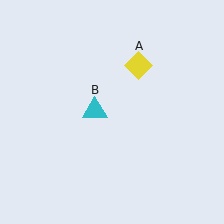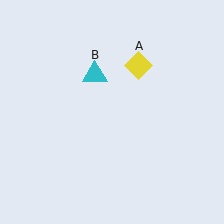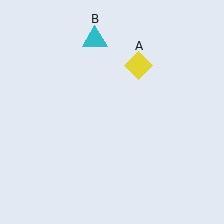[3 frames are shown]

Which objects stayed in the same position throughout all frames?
Yellow diamond (object A) remained stationary.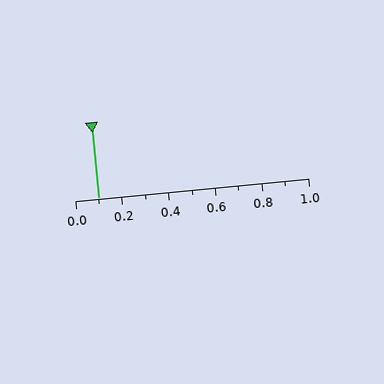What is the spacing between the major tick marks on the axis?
The major ticks are spaced 0.2 apart.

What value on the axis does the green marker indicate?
The marker indicates approximately 0.1.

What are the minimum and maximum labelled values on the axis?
The axis runs from 0.0 to 1.0.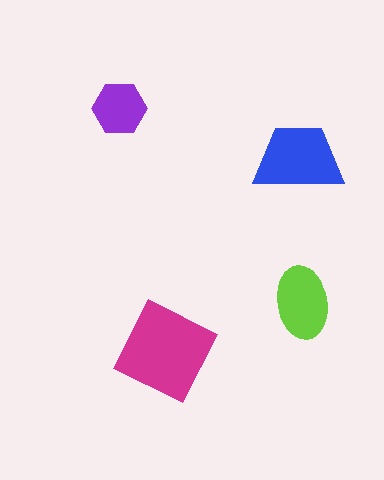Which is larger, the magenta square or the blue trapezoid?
The magenta square.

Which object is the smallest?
The purple hexagon.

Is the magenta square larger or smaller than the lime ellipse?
Larger.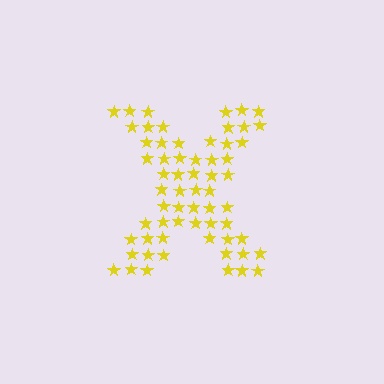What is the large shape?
The large shape is the letter X.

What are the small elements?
The small elements are stars.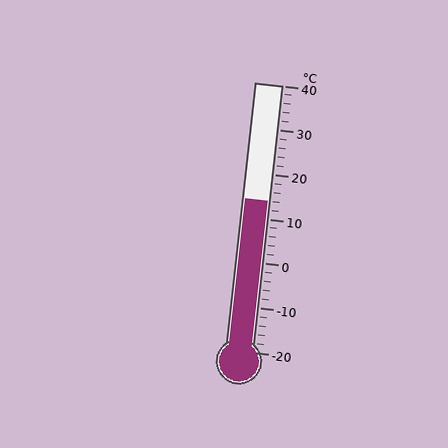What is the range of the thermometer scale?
The thermometer scale ranges from -20°C to 40°C.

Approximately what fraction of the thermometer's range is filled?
The thermometer is filled to approximately 55% of its range.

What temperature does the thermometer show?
The thermometer shows approximately 14°C.